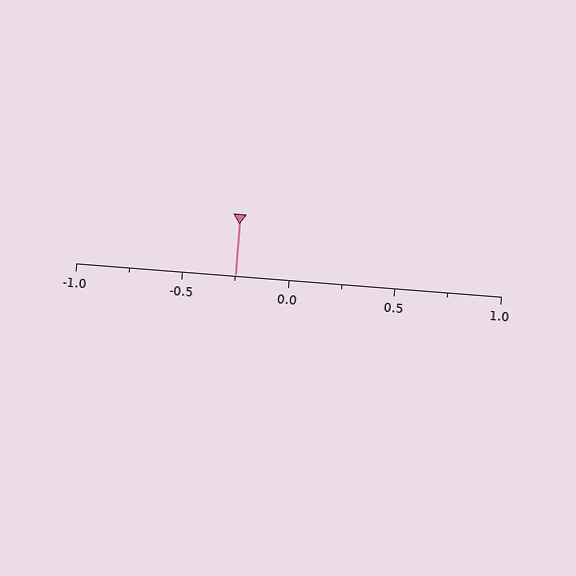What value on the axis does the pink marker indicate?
The marker indicates approximately -0.25.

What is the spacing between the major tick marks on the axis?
The major ticks are spaced 0.5 apart.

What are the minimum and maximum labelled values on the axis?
The axis runs from -1.0 to 1.0.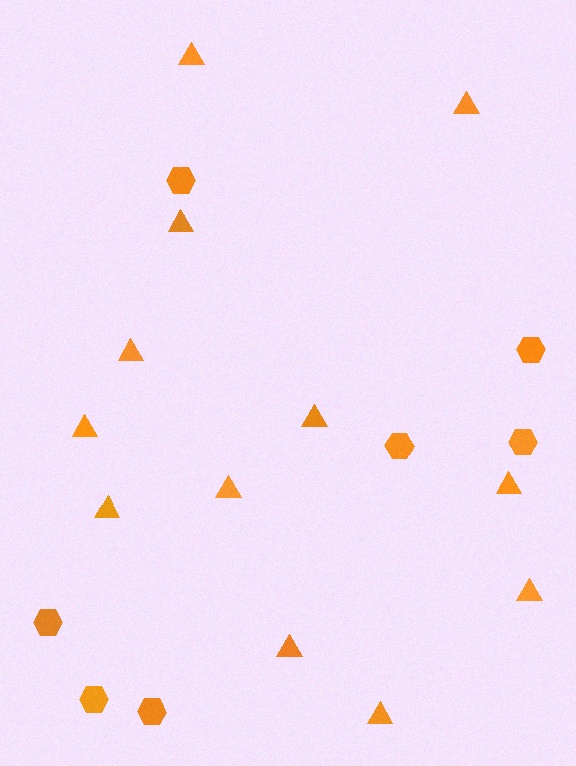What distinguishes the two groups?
There are 2 groups: one group of triangles (12) and one group of hexagons (7).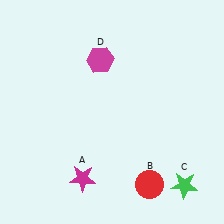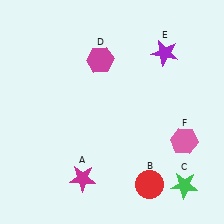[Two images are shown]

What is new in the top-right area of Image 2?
A purple star (E) was added in the top-right area of Image 2.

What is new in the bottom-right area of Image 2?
A pink hexagon (F) was added in the bottom-right area of Image 2.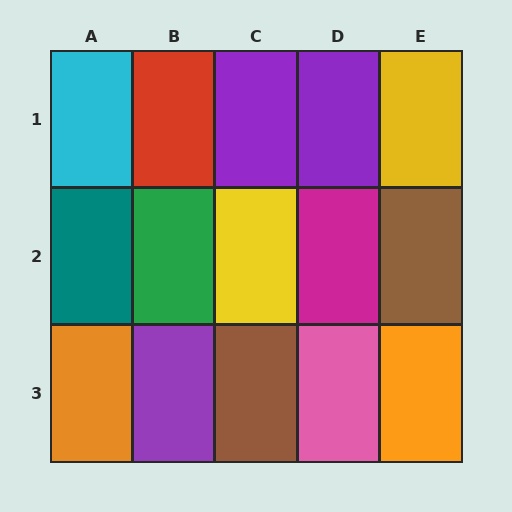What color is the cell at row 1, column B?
Red.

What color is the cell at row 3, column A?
Orange.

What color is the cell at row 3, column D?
Pink.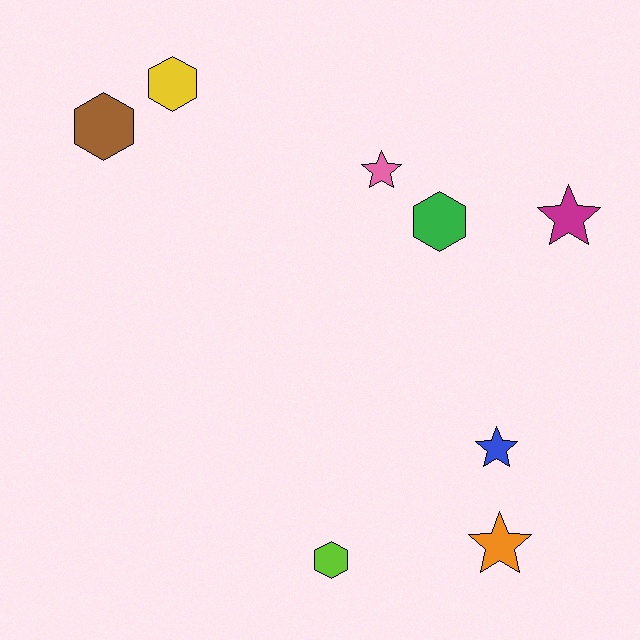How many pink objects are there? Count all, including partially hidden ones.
There is 1 pink object.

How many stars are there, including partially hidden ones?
There are 4 stars.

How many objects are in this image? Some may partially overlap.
There are 8 objects.